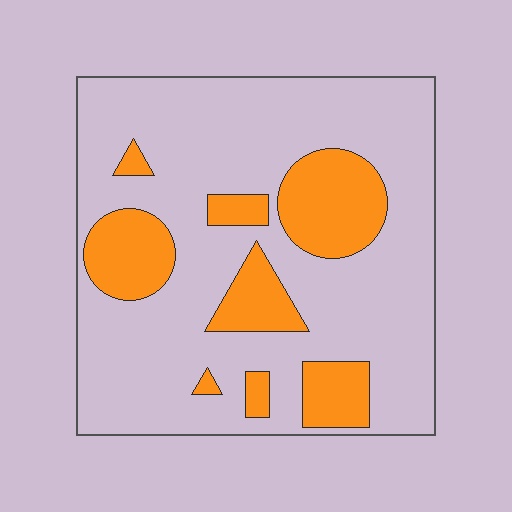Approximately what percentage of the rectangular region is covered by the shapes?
Approximately 25%.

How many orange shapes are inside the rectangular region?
8.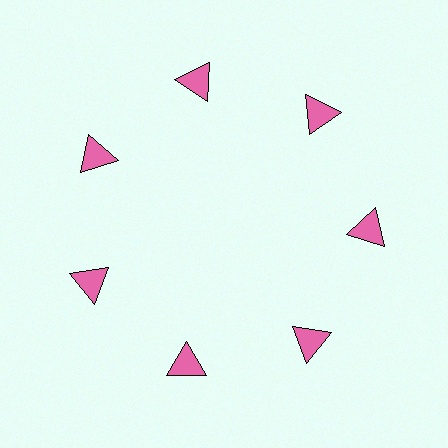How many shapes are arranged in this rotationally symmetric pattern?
There are 7 shapes, arranged in 7 groups of 1.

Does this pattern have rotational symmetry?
Yes, this pattern has 7-fold rotational symmetry. It looks the same after rotating 51 degrees around the center.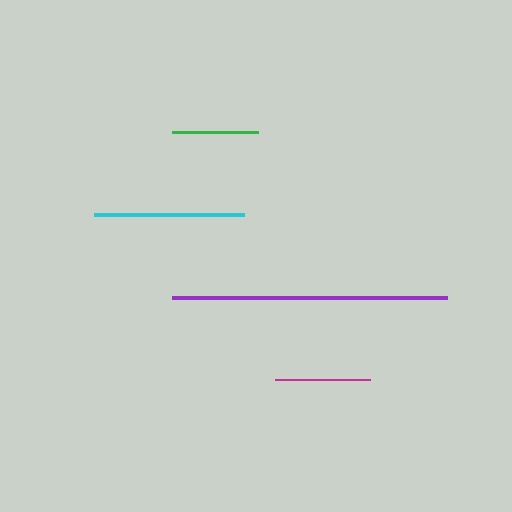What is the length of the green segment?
The green segment is approximately 86 pixels long.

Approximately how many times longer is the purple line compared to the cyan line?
The purple line is approximately 1.8 times the length of the cyan line.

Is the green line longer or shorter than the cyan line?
The cyan line is longer than the green line.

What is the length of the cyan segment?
The cyan segment is approximately 151 pixels long.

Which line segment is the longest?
The purple line is the longest at approximately 275 pixels.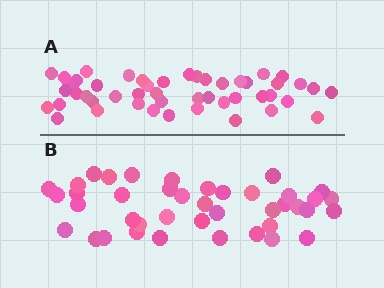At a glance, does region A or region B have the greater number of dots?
Region A (the top region) has more dots.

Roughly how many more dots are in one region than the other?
Region A has roughly 8 or so more dots than region B.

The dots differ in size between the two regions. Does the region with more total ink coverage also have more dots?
No. Region B has more total ink coverage because its dots are larger, but region A actually contains more individual dots. Total area can be misleading — the number of items is what matters here.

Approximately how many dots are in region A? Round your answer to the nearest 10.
About 50 dots. (The exact count is 48, which rounds to 50.)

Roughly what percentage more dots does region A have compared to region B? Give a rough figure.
About 15% more.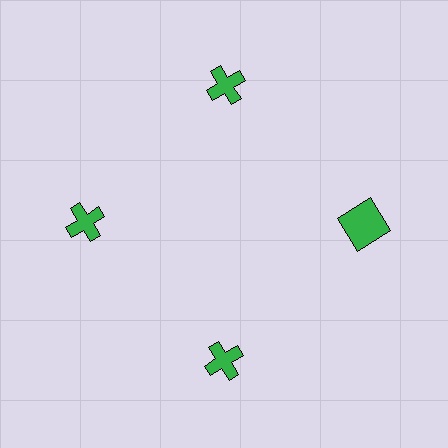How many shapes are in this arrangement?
There are 4 shapes arranged in a ring pattern.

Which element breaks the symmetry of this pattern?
The green square at roughly the 3 o'clock position breaks the symmetry. All other shapes are green crosses.